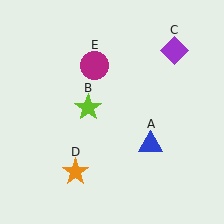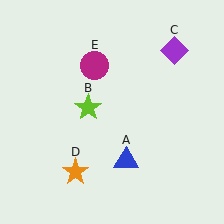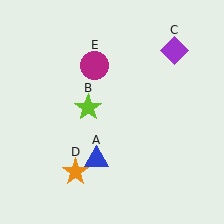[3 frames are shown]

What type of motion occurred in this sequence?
The blue triangle (object A) rotated clockwise around the center of the scene.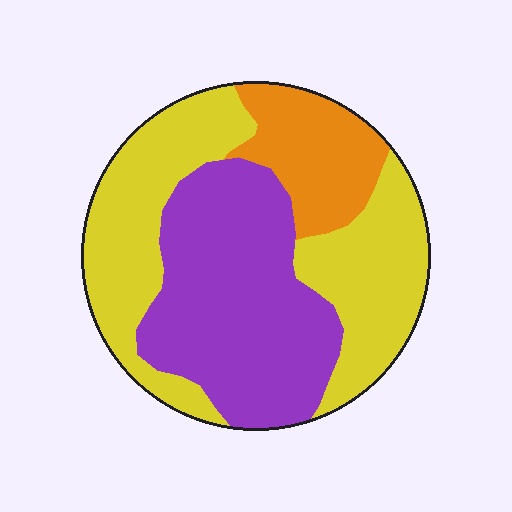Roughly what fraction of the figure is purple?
Purple covers roughly 40% of the figure.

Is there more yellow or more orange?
Yellow.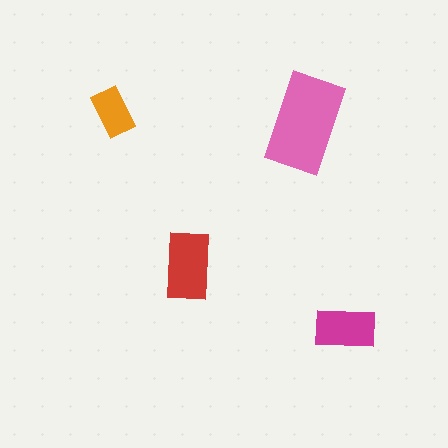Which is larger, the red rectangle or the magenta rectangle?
The red one.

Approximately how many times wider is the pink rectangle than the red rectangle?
About 1.5 times wider.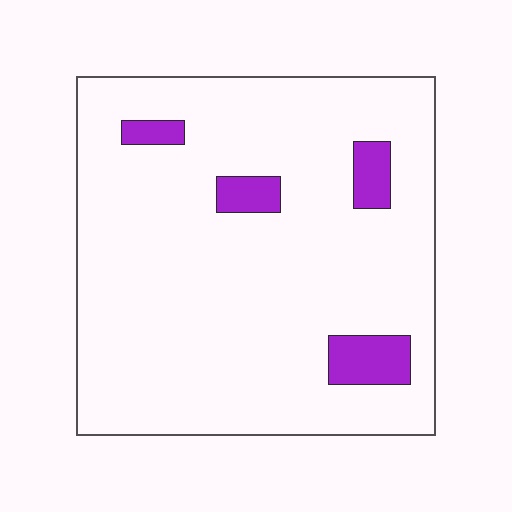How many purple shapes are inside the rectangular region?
4.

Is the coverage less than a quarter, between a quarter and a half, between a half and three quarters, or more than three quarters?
Less than a quarter.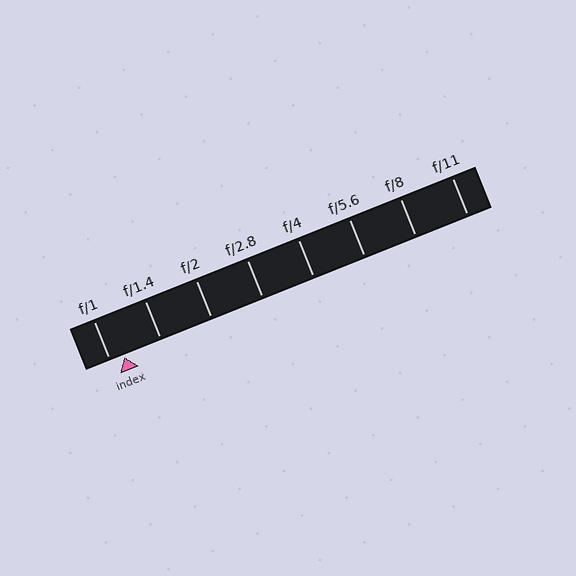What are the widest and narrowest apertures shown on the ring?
The widest aperture shown is f/1 and the narrowest is f/11.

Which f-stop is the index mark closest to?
The index mark is closest to f/1.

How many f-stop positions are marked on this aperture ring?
There are 8 f-stop positions marked.